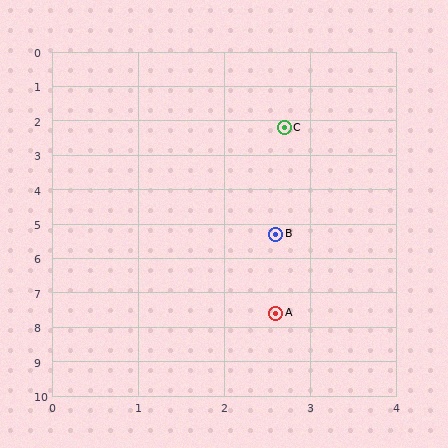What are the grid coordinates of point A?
Point A is at approximately (2.6, 7.6).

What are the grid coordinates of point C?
Point C is at approximately (2.7, 2.2).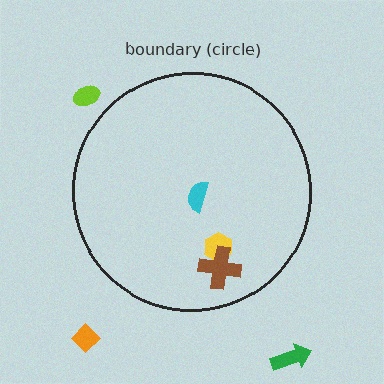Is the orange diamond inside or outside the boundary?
Outside.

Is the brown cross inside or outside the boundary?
Inside.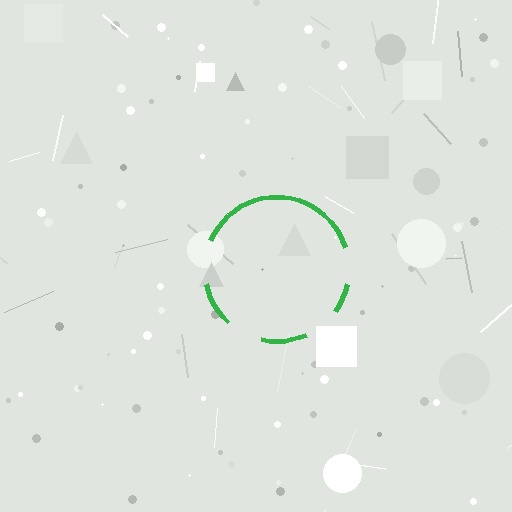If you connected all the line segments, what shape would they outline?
They would outline a circle.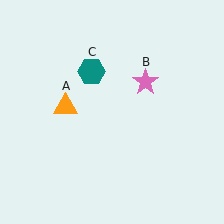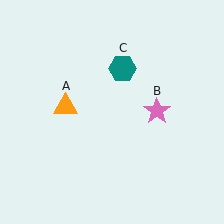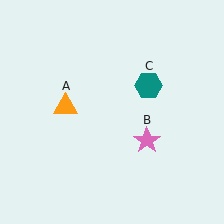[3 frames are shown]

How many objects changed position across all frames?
2 objects changed position: pink star (object B), teal hexagon (object C).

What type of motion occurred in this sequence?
The pink star (object B), teal hexagon (object C) rotated clockwise around the center of the scene.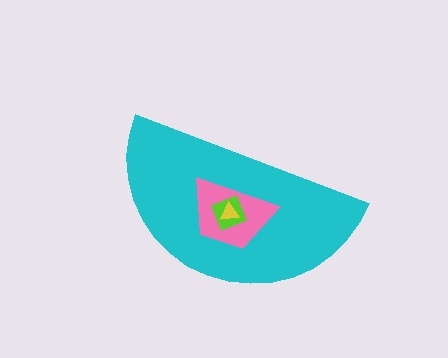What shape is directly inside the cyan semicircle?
The pink trapezoid.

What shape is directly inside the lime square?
The yellow triangle.